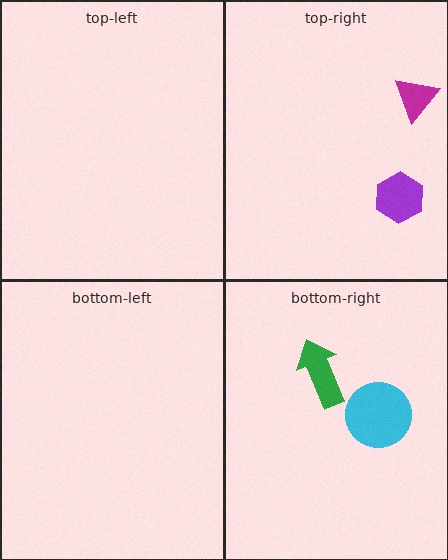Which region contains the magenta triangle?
The top-right region.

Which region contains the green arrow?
The bottom-right region.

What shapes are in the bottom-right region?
The green arrow, the cyan circle.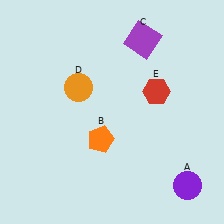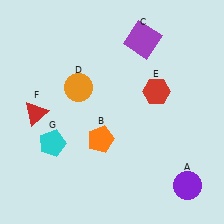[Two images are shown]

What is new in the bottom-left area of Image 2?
A red triangle (F) was added in the bottom-left area of Image 2.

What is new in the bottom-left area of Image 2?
A cyan pentagon (G) was added in the bottom-left area of Image 2.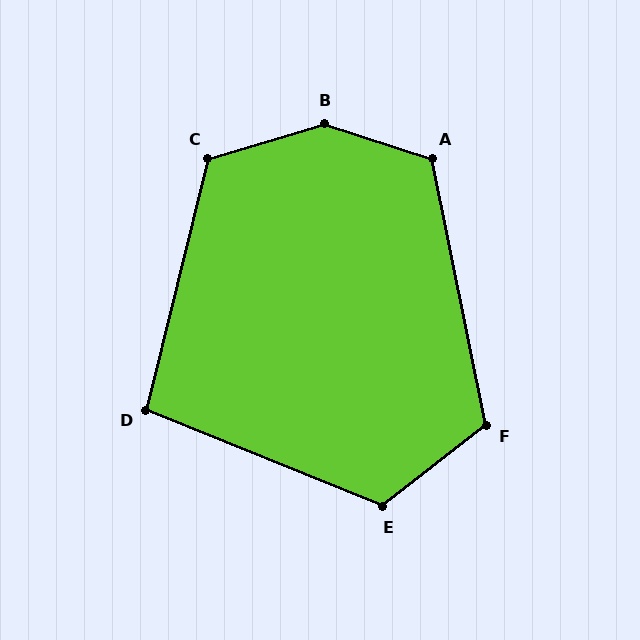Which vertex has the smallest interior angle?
D, at approximately 98 degrees.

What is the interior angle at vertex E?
Approximately 120 degrees (obtuse).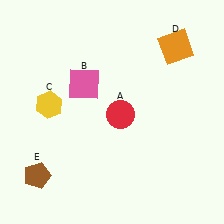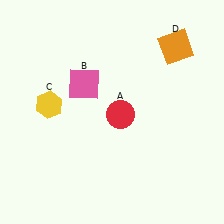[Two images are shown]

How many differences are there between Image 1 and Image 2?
There is 1 difference between the two images.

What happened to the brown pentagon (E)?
The brown pentagon (E) was removed in Image 2. It was in the bottom-left area of Image 1.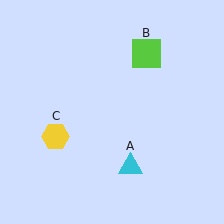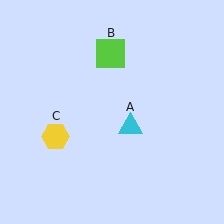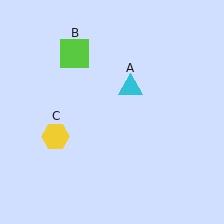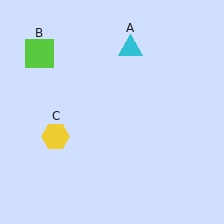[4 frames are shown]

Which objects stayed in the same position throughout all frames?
Yellow hexagon (object C) remained stationary.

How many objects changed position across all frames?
2 objects changed position: cyan triangle (object A), lime square (object B).